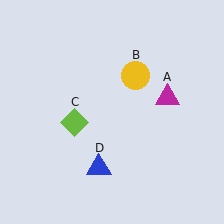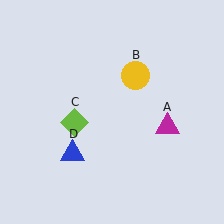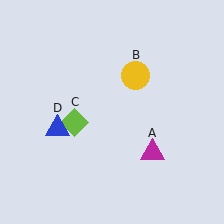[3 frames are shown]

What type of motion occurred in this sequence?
The magenta triangle (object A), blue triangle (object D) rotated clockwise around the center of the scene.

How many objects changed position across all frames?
2 objects changed position: magenta triangle (object A), blue triangle (object D).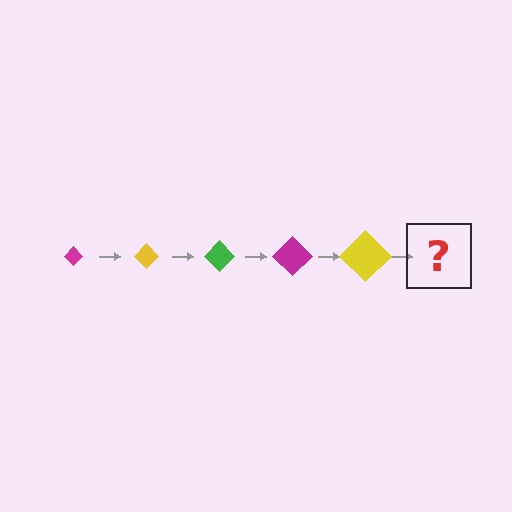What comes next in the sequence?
The next element should be a green diamond, larger than the previous one.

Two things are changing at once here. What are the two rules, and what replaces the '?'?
The two rules are that the diamond grows larger each step and the color cycles through magenta, yellow, and green. The '?' should be a green diamond, larger than the previous one.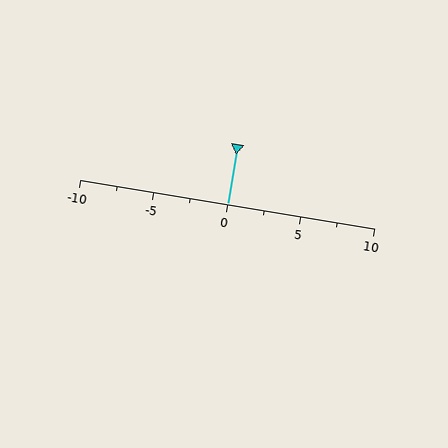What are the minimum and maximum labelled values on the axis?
The axis runs from -10 to 10.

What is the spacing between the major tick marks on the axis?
The major ticks are spaced 5 apart.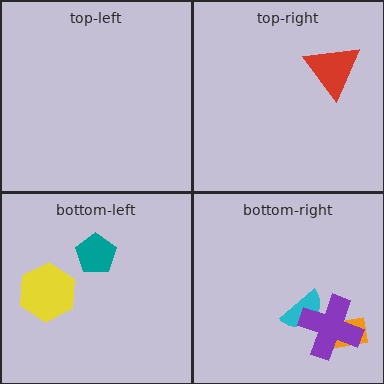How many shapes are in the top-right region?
1.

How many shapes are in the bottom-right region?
3.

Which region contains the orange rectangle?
The bottom-right region.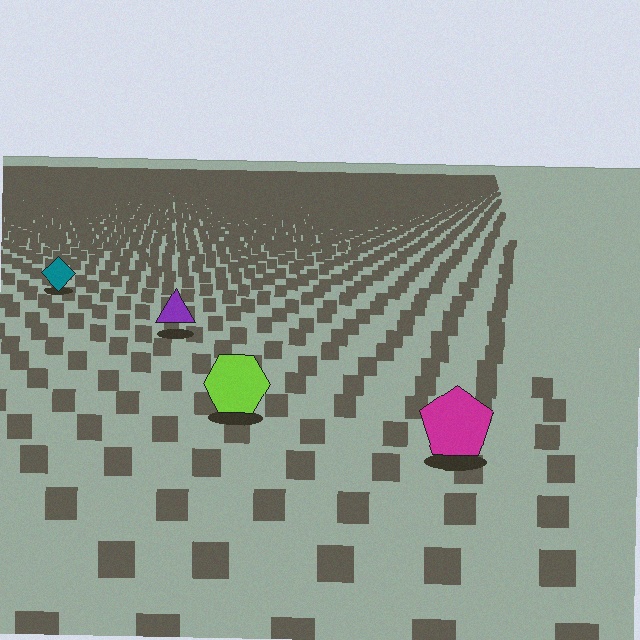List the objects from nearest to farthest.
From nearest to farthest: the magenta pentagon, the lime hexagon, the purple triangle, the teal diamond.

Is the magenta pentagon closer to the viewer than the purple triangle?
Yes. The magenta pentagon is closer — you can tell from the texture gradient: the ground texture is coarser near it.